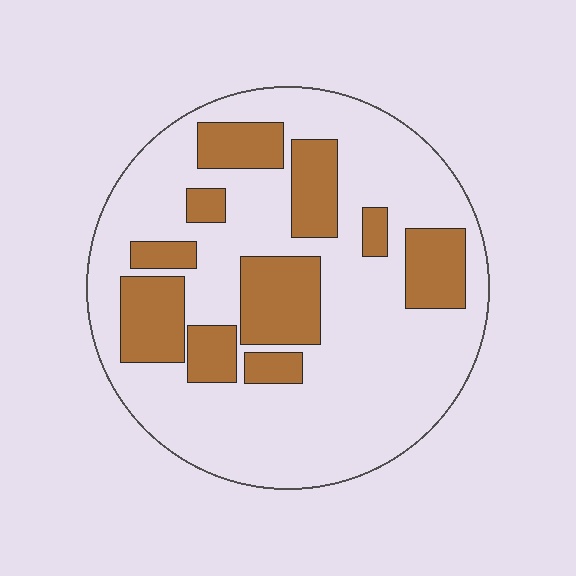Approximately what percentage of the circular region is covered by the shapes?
Approximately 30%.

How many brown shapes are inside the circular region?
10.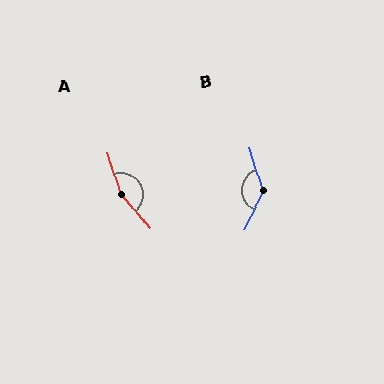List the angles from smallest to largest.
B (137°), A (158°).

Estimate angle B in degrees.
Approximately 137 degrees.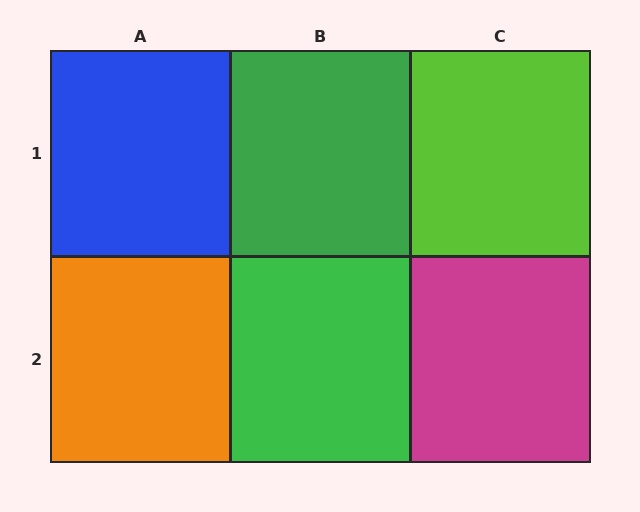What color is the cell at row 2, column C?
Magenta.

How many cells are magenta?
1 cell is magenta.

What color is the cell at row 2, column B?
Green.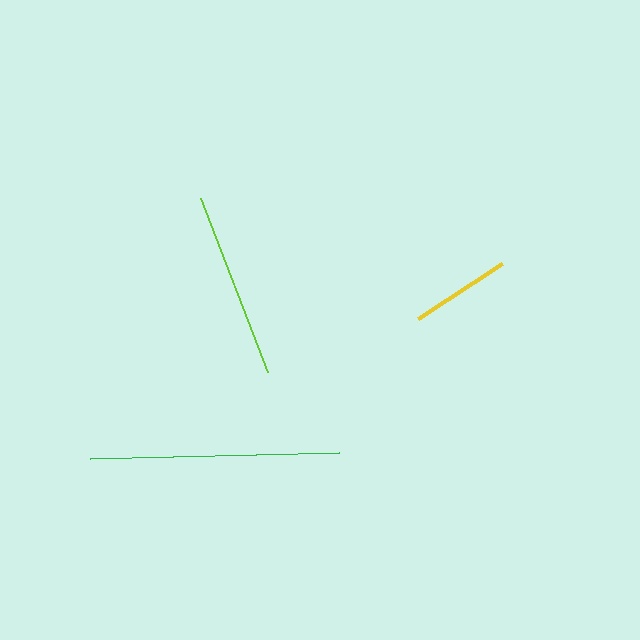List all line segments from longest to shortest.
From longest to shortest: green, lime, yellow.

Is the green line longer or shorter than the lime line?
The green line is longer than the lime line.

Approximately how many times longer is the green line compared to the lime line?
The green line is approximately 1.3 times the length of the lime line.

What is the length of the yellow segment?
The yellow segment is approximately 100 pixels long.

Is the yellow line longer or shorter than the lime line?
The lime line is longer than the yellow line.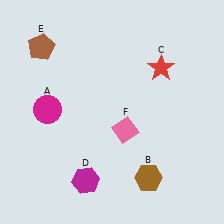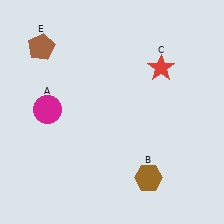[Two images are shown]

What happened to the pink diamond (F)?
The pink diamond (F) was removed in Image 2. It was in the bottom-right area of Image 1.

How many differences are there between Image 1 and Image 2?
There are 2 differences between the two images.